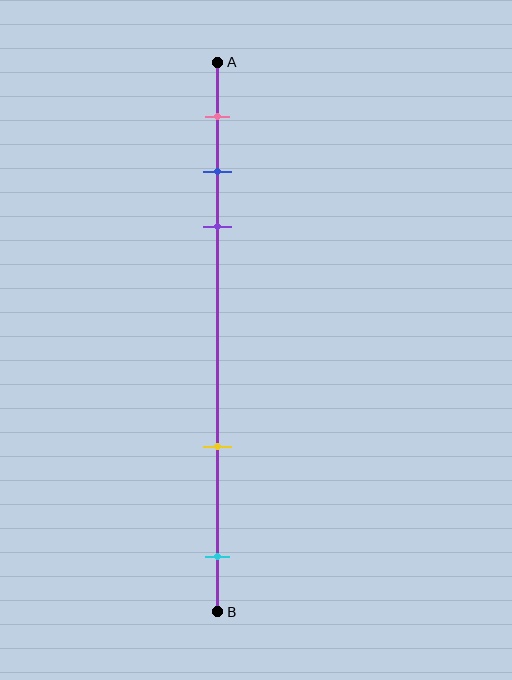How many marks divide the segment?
There are 5 marks dividing the segment.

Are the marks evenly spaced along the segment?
No, the marks are not evenly spaced.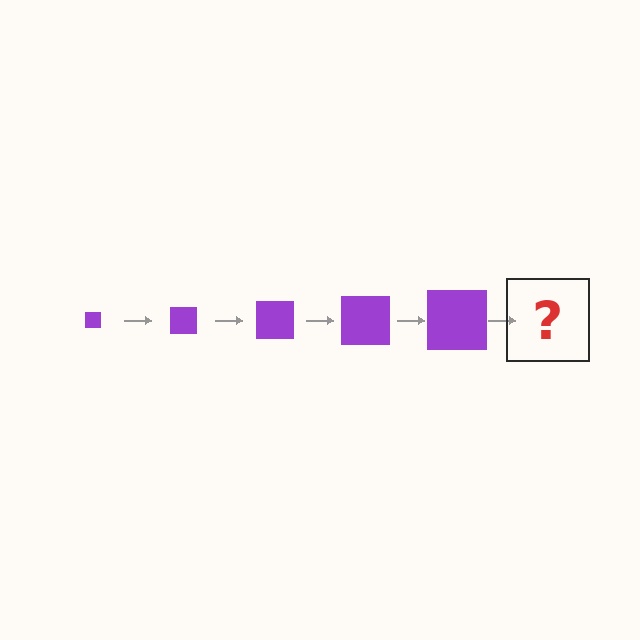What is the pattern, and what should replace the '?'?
The pattern is that the square gets progressively larger each step. The '?' should be a purple square, larger than the previous one.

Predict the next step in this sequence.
The next step is a purple square, larger than the previous one.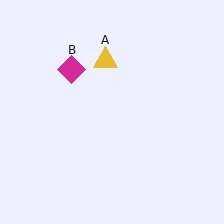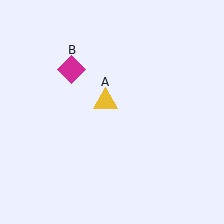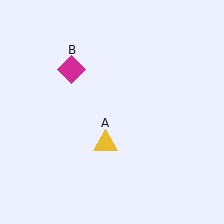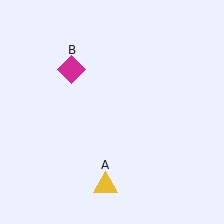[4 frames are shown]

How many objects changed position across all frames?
1 object changed position: yellow triangle (object A).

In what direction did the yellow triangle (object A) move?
The yellow triangle (object A) moved down.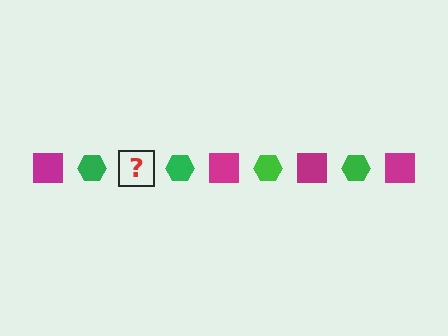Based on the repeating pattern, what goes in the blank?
The blank should be a magenta square.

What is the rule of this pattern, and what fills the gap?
The rule is that the pattern alternates between magenta square and green hexagon. The gap should be filled with a magenta square.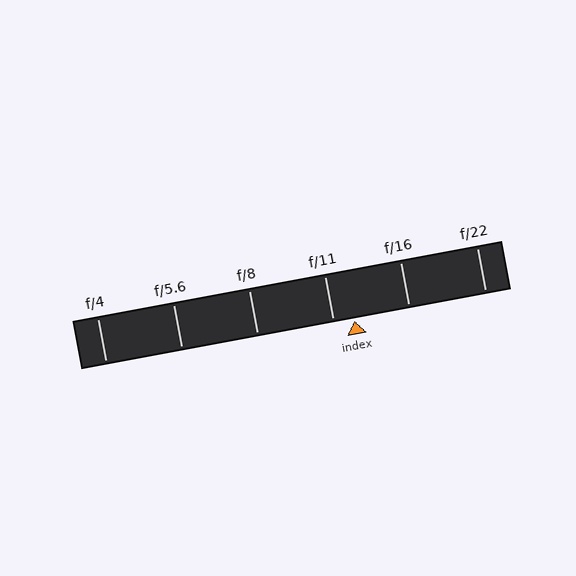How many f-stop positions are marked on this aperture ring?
There are 6 f-stop positions marked.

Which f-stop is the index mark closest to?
The index mark is closest to f/11.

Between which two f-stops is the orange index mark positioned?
The index mark is between f/11 and f/16.